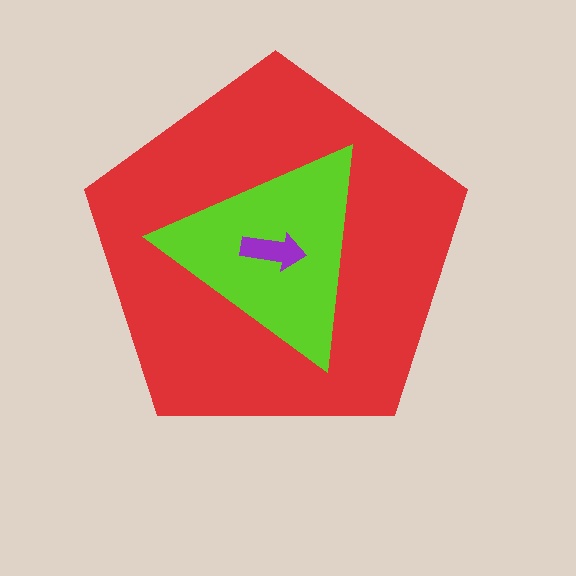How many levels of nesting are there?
3.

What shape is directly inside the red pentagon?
The lime triangle.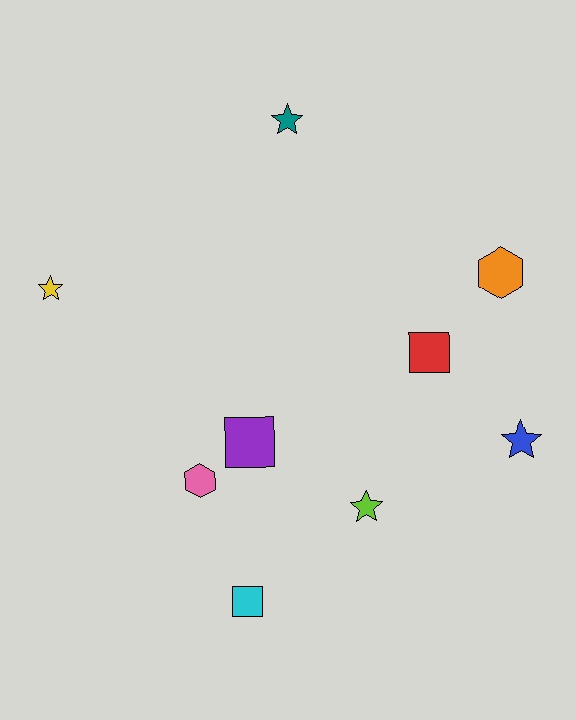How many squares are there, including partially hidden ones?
There are 3 squares.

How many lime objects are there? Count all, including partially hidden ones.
There is 1 lime object.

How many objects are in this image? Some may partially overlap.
There are 9 objects.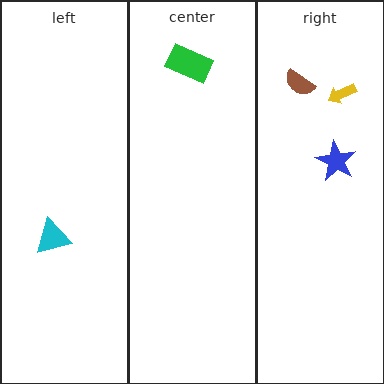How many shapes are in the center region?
1.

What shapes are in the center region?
The green rectangle.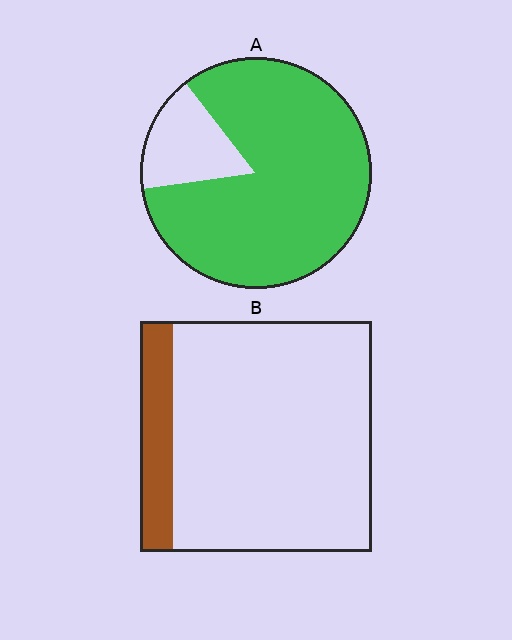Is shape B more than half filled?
No.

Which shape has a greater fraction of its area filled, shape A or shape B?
Shape A.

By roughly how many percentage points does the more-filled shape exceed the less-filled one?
By roughly 70 percentage points (A over B).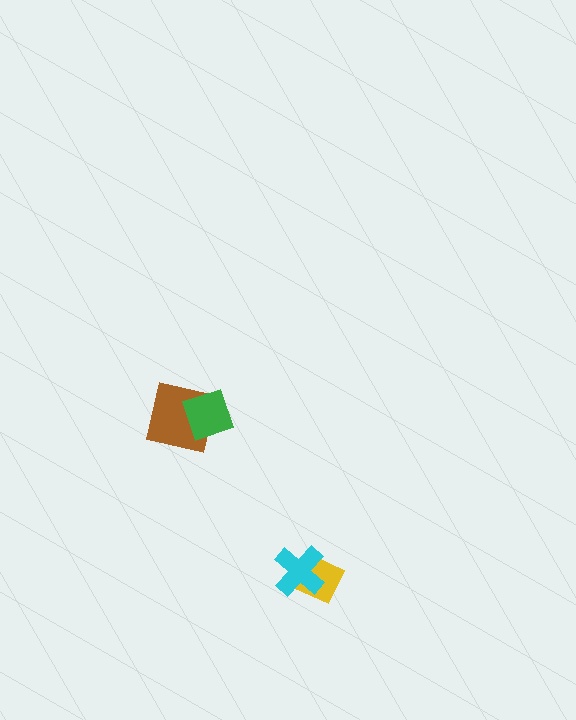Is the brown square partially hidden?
Yes, it is partially covered by another shape.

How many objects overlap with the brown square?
1 object overlaps with the brown square.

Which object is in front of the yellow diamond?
The cyan cross is in front of the yellow diamond.